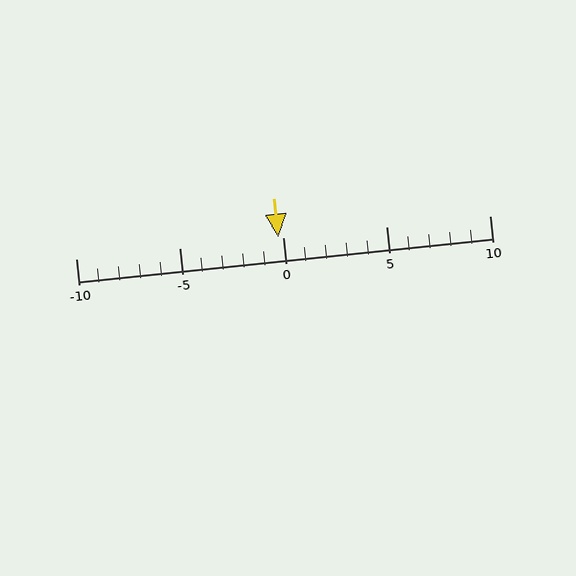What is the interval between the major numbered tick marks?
The major tick marks are spaced 5 units apart.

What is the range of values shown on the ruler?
The ruler shows values from -10 to 10.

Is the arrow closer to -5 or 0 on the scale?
The arrow is closer to 0.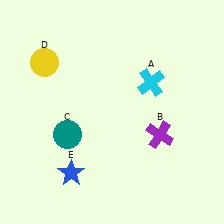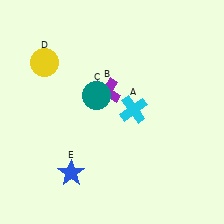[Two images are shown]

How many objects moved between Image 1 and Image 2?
3 objects moved between the two images.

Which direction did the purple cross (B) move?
The purple cross (B) moved left.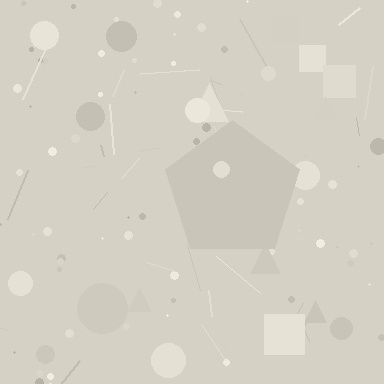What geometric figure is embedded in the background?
A pentagon is embedded in the background.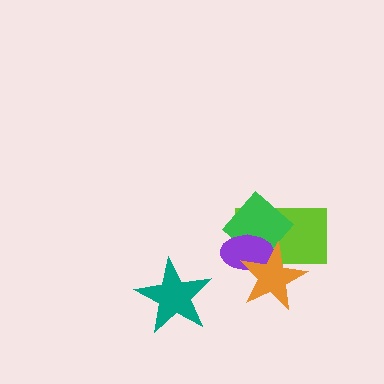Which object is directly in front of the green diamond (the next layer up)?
The purple ellipse is directly in front of the green diamond.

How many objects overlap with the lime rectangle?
3 objects overlap with the lime rectangle.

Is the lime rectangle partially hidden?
Yes, it is partially covered by another shape.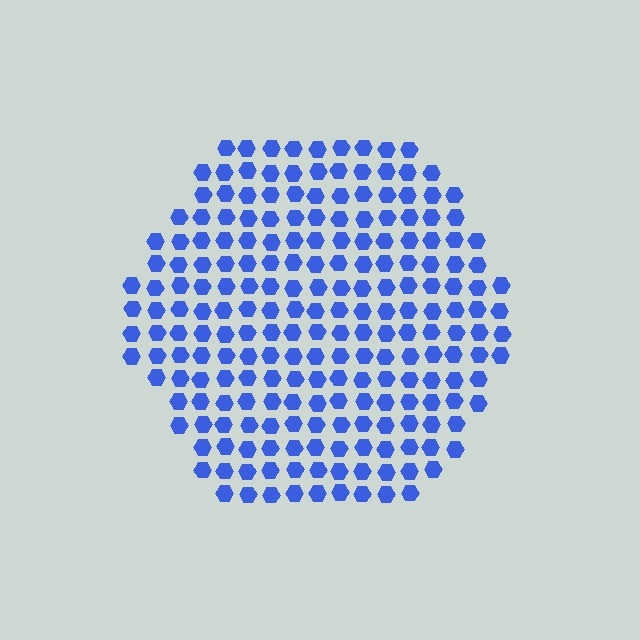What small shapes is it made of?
It is made of small hexagons.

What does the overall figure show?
The overall figure shows a hexagon.